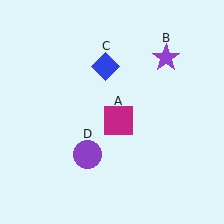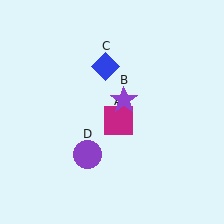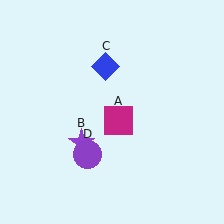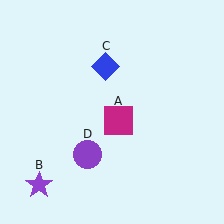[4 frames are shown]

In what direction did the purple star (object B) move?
The purple star (object B) moved down and to the left.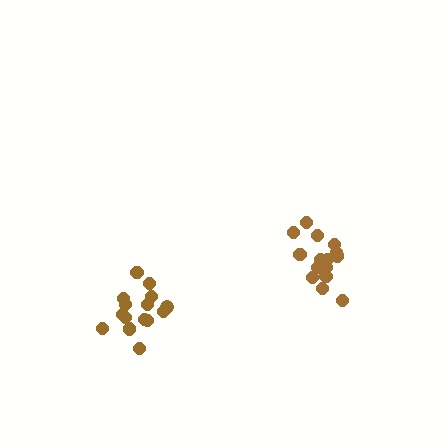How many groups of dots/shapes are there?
There are 2 groups.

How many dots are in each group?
Group 1: 15 dots, Group 2: 16 dots (31 total).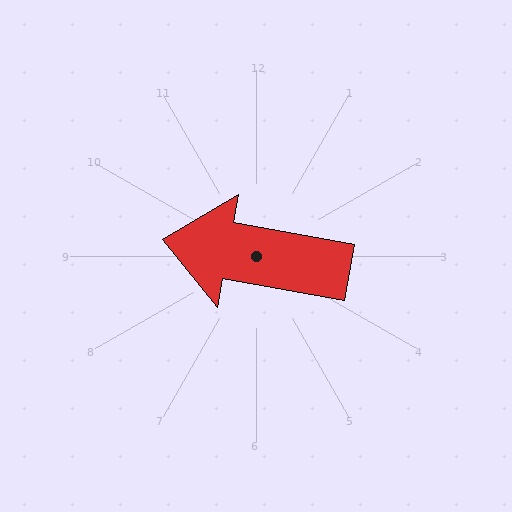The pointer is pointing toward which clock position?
Roughly 9 o'clock.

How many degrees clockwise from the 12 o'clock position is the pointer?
Approximately 280 degrees.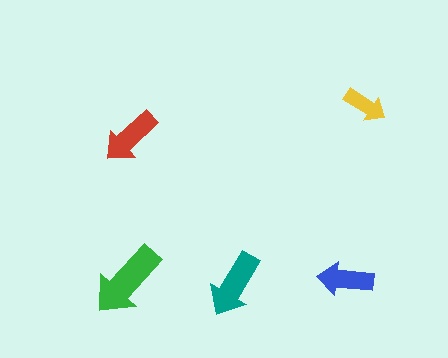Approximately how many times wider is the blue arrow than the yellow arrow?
About 1.5 times wider.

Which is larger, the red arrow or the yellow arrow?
The red one.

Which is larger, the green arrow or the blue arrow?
The green one.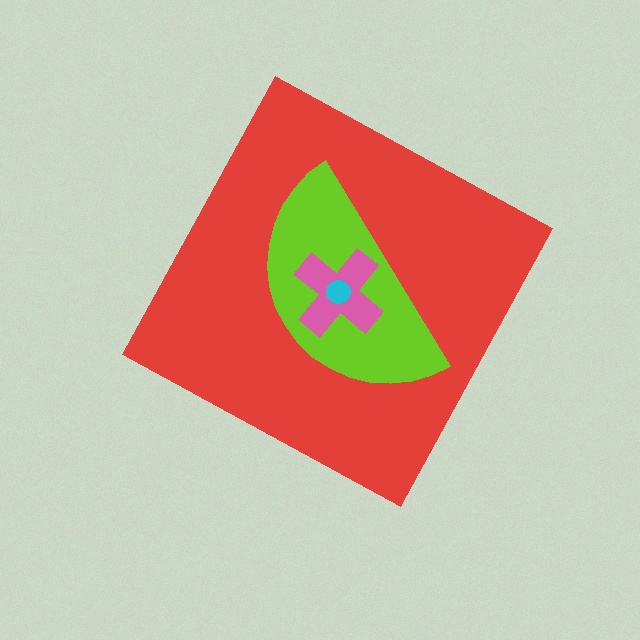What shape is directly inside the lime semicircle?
The pink cross.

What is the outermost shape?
The red diamond.